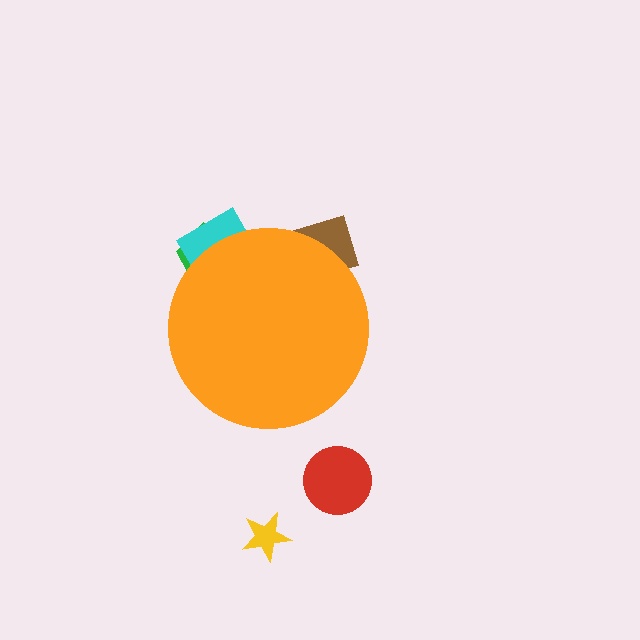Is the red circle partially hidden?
No, the red circle is fully visible.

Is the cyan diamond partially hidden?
Yes, the cyan diamond is partially hidden behind the orange circle.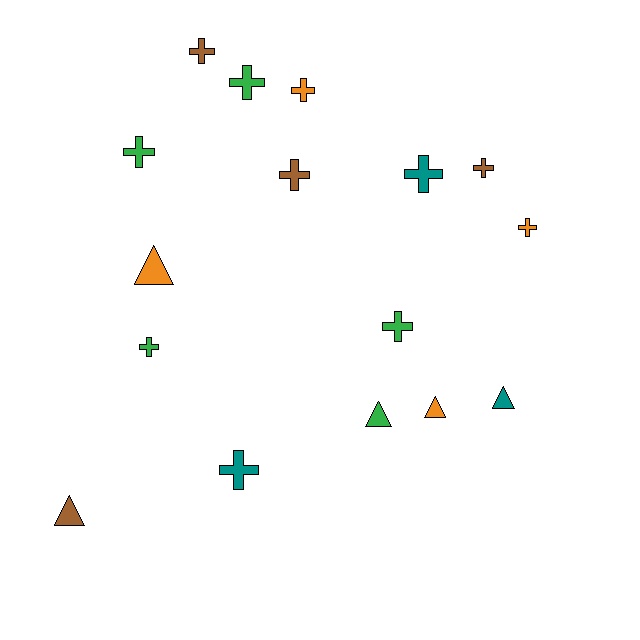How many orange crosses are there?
There are 2 orange crosses.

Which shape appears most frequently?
Cross, with 11 objects.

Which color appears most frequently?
Green, with 5 objects.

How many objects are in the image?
There are 16 objects.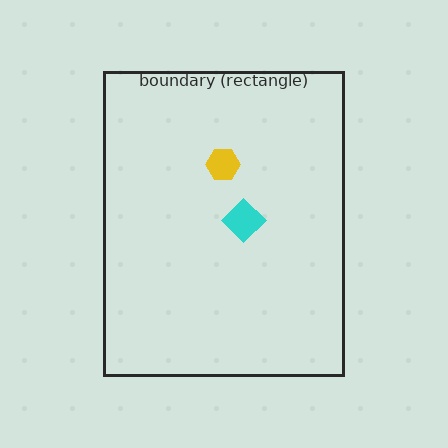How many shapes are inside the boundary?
2 inside, 0 outside.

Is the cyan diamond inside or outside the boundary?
Inside.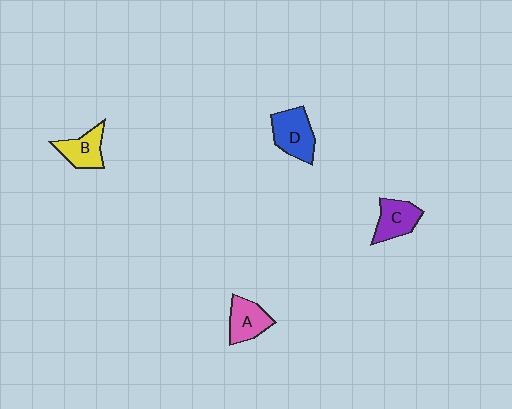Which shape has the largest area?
Shape D (blue).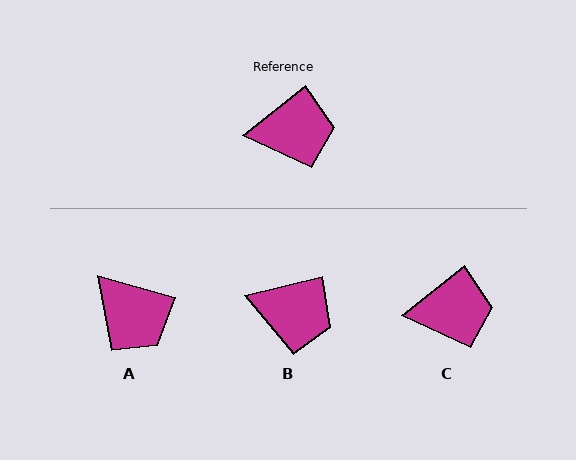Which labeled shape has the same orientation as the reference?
C.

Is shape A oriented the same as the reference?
No, it is off by about 54 degrees.